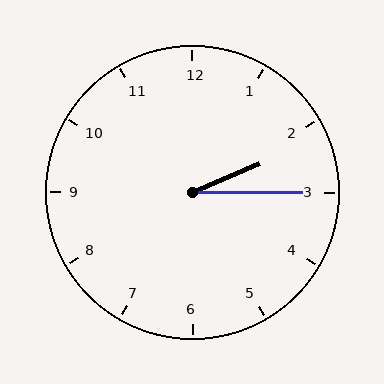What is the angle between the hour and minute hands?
Approximately 22 degrees.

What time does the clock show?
2:15.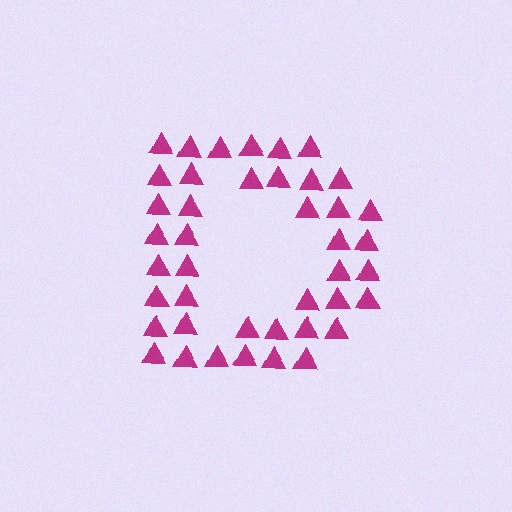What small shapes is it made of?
It is made of small triangles.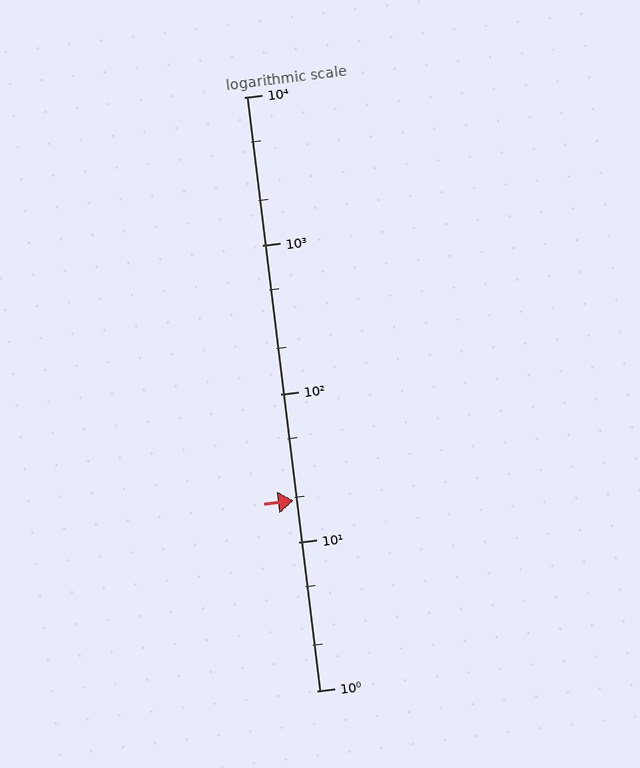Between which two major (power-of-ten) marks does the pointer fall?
The pointer is between 10 and 100.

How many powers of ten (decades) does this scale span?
The scale spans 4 decades, from 1 to 10000.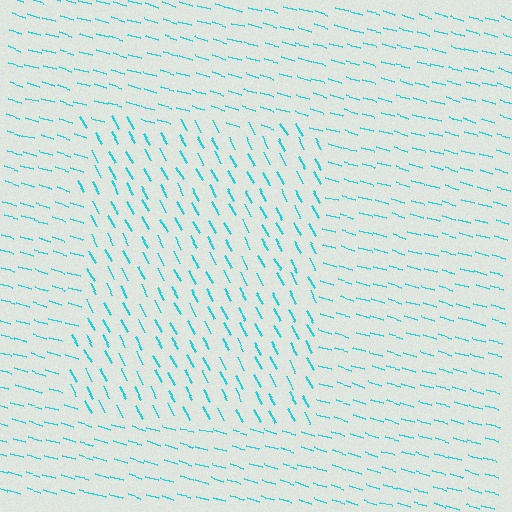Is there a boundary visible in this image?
Yes, there is a texture boundary formed by a change in line orientation.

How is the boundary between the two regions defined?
The boundary is defined purely by a change in line orientation (approximately 45 degrees difference). All lines are the same color and thickness.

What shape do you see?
I see a rectangle.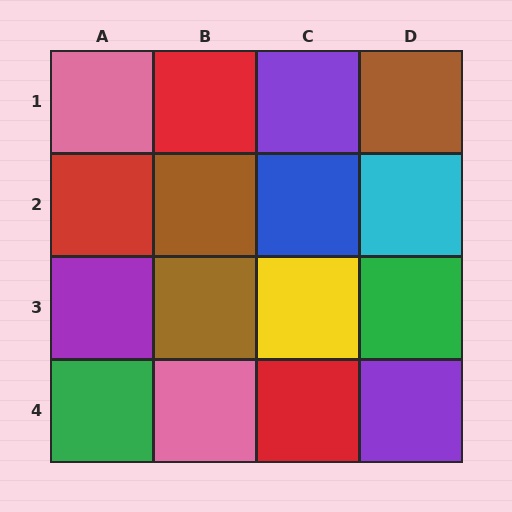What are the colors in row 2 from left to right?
Red, brown, blue, cyan.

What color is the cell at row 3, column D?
Green.